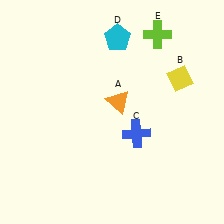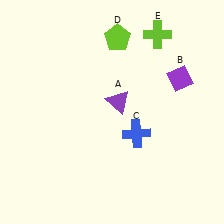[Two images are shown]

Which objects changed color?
A changed from orange to purple. B changed from yellow to purple. D changed from cyan to lime.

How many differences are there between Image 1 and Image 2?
There are 3 differences between the two images.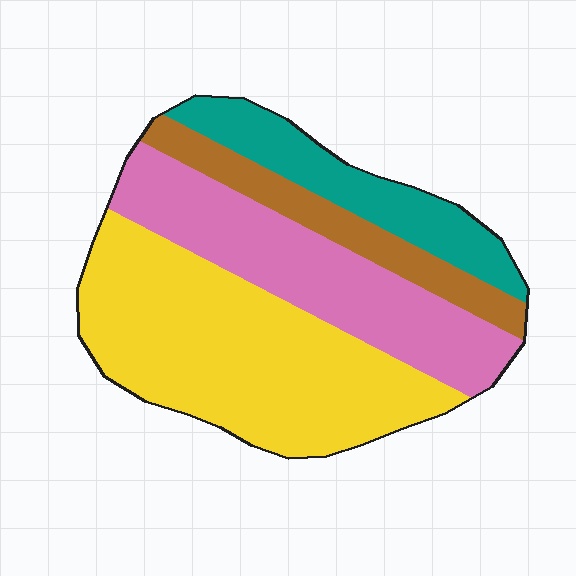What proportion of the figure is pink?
Pink takes up about one quarter (1/4) of the figure.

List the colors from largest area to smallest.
From largest to smallest: yellow, pink, teal, brown.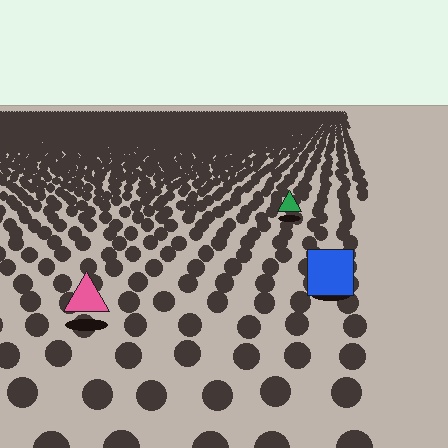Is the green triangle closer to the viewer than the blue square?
No. The blue square is closer — you can tell from the texture gradient: the ground texture is coarser near it.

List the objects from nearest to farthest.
From nearest to farthest: the pink triangle, the blue square, the green triangle.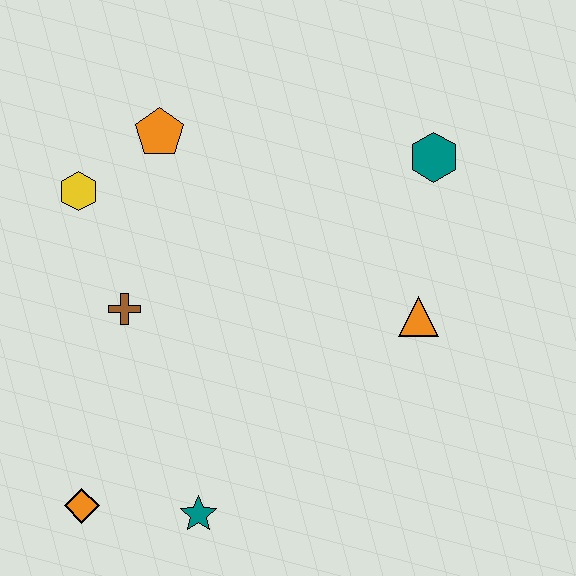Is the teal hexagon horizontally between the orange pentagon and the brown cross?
No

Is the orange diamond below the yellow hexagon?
Yes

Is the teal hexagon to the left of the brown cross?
No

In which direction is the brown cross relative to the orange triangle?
The brown cross is to the left of the orange triangle.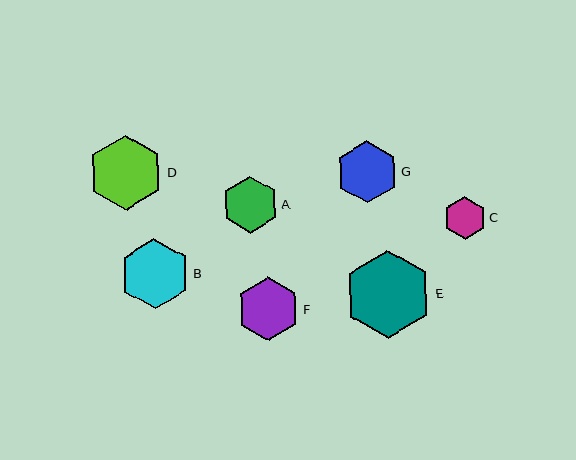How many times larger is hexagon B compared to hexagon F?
Hexagon B is approximately 1.1 times the size of hexagon F.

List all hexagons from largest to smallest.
From largest to smallest: E, D, B, F, G, A, C.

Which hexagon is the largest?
Hexagon E is the largest with a size of approximately 88 pixels.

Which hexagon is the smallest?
Hexagon C is the smallest with a size of approximately 43 pixels.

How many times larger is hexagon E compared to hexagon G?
Hexagon E is approximately 1.4 times the size of hexagon G.